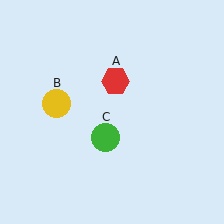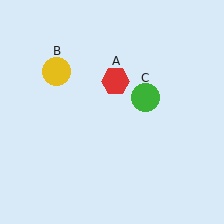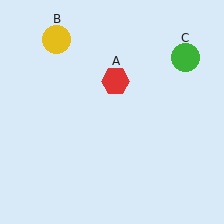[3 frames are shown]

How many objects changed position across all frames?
2 objects changed position: yellow circle (object B), green circle (object C).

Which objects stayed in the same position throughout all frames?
Red hexagon (object A) remained stationary.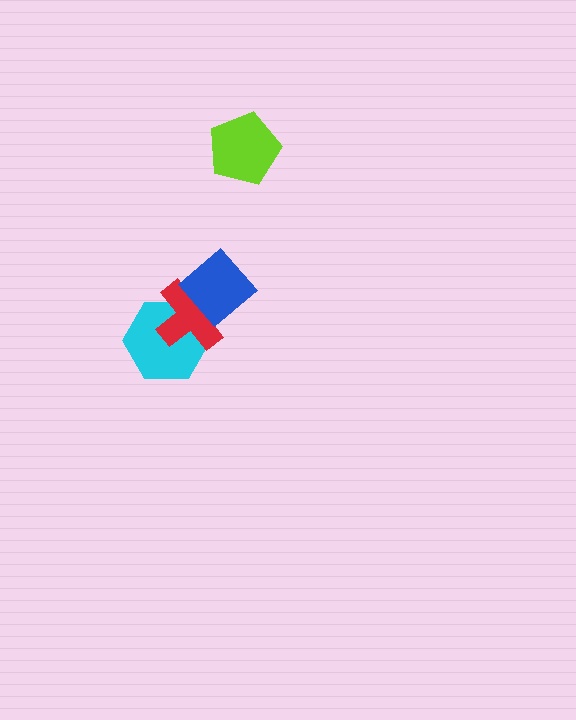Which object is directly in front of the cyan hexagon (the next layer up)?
The red cross is directly in front of the cyan hexagon.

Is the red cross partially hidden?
Yes, it is partially covered by another shape.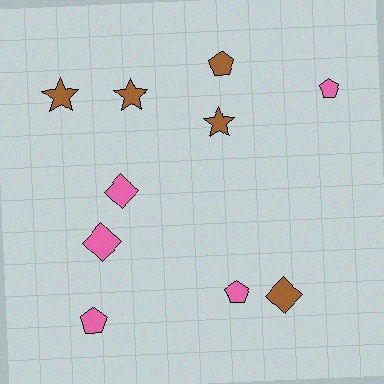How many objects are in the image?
There are 10 objects.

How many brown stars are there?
There are 3 brown stars.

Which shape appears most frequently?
Pentagon, with 4 objects.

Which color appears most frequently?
Brown, with 5 objects.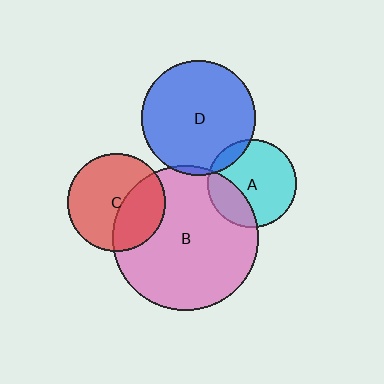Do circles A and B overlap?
Yes.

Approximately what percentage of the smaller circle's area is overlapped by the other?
Approximately 25%.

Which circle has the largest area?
Circle B (pink).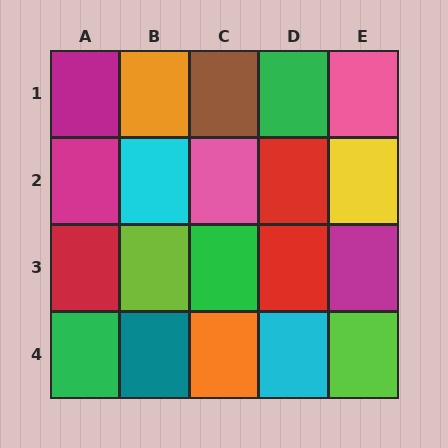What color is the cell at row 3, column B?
Lime.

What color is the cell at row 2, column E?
Yellow.